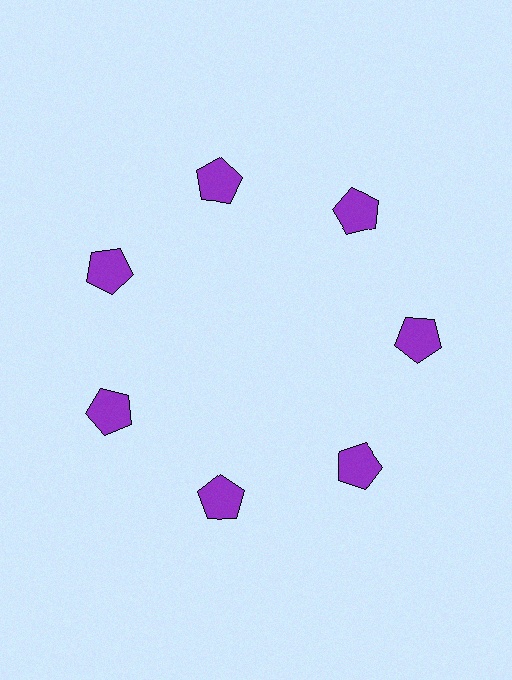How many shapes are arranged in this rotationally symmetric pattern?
There are 7 shapes, arranged in 7 groups of 1.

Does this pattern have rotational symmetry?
Yes, this pattern has 7-fold rotational symmetry. It looks the same after rotating 51 degrees around the center.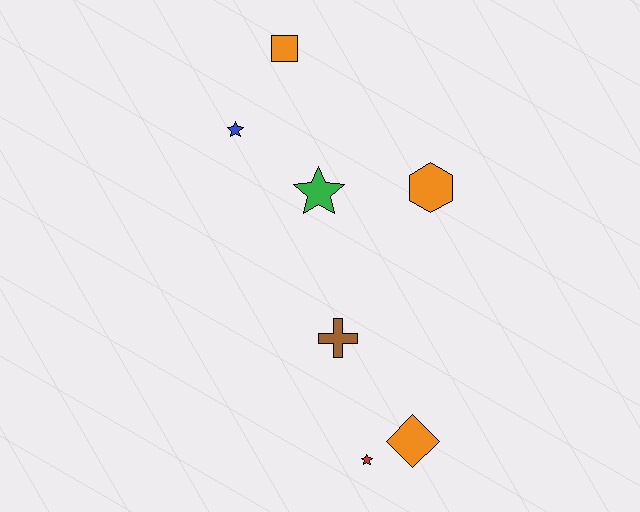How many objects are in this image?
There are 7 objects.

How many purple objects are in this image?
There are no purple objects.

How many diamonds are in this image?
There is 1 diamond.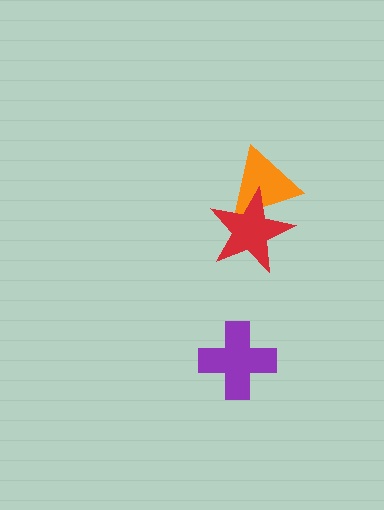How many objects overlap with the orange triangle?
1 object overlaps with the orange triangle.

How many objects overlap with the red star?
1 object overlaps with the red star.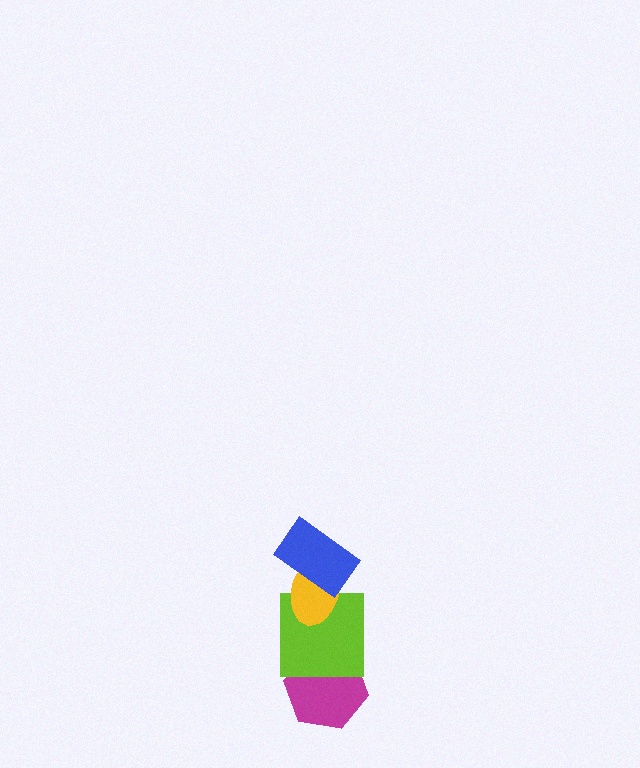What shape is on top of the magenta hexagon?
The lime square is on top of the magenta hexagon.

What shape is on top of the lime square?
The yellow ellipse is on top of the lime square.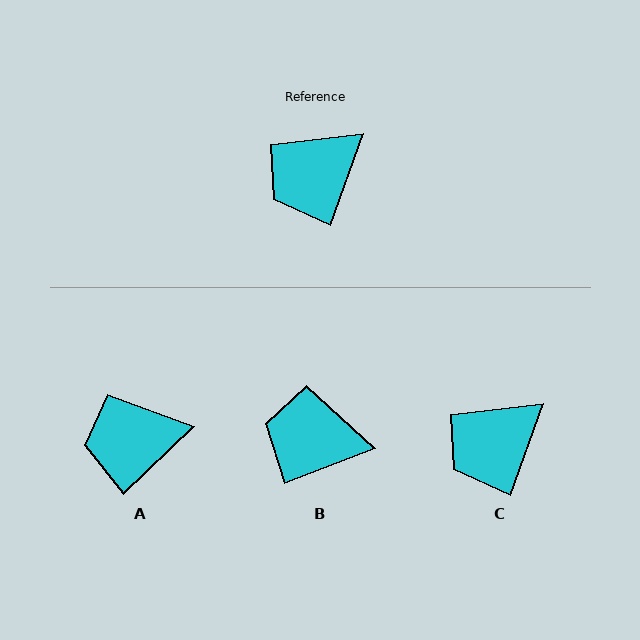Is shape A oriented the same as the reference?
No, it is off by about 27 degrees.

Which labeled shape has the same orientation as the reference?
C.